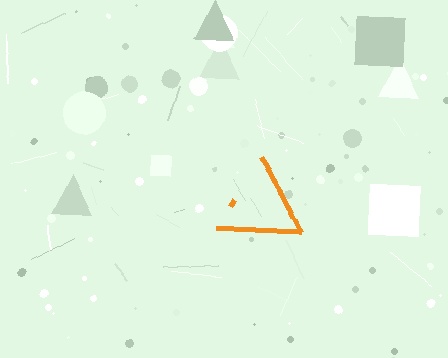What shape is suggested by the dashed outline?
The dashed outline suggests a triangle.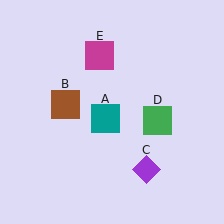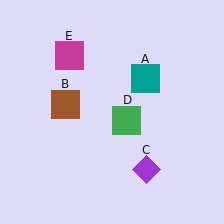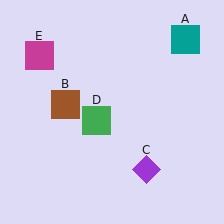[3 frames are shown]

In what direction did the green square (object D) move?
The green square (object D) moved left.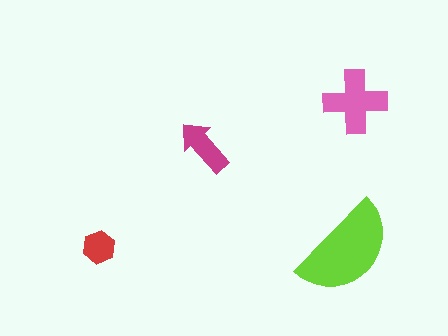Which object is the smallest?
The red hexagon.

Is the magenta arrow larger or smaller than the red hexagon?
Larger.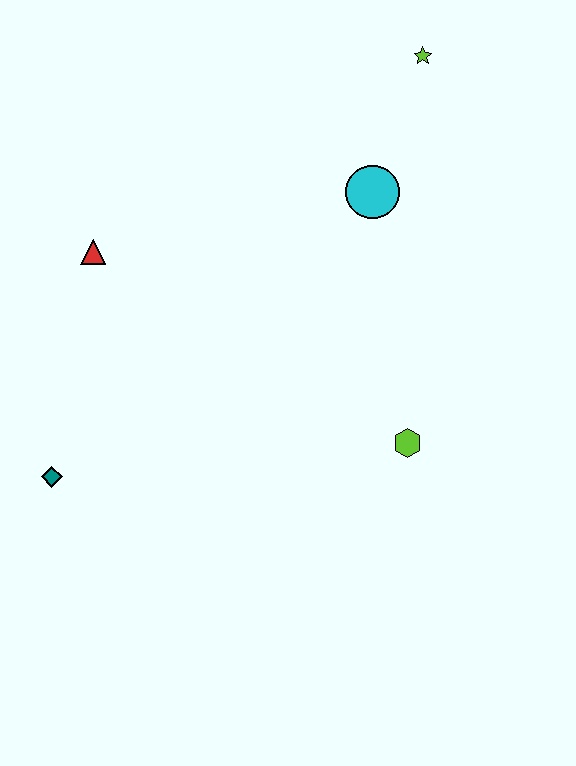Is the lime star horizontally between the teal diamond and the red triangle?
No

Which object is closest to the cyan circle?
The lime star is closest to the cyan circle.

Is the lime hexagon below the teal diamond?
No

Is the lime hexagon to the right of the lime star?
No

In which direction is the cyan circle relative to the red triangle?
The cyan circle is to the right of the red triangle.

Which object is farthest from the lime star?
The teal diamond is farthest from the lime star.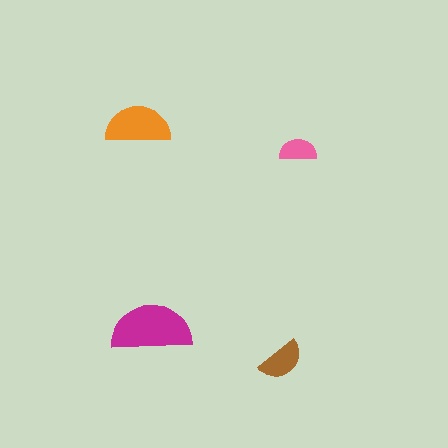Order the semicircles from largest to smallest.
the magenta one, the orange one, the brown one, the pink one.